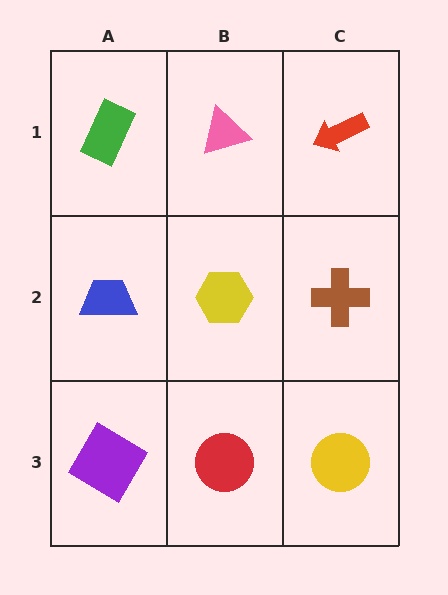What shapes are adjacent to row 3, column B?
A yellow hexagon (row 2, column B), a purple diamond (row 3, column A), a yellow circle (row 3, column C).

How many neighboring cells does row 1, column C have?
2.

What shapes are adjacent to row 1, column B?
A yellow hexagon (row 2, column B), a green rectangle (row 1, column A), a red arrow (row 1, column C).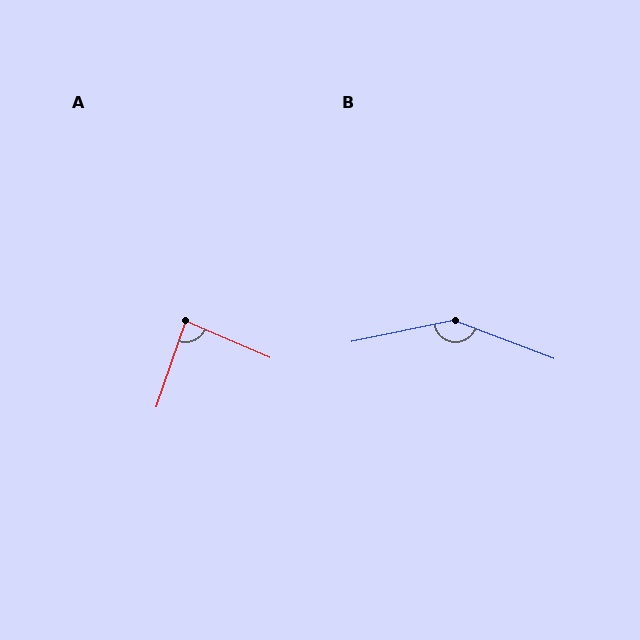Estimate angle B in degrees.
Approximately 147 degrees.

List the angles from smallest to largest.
A (86°), B (147°).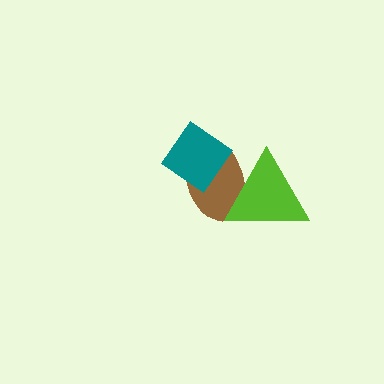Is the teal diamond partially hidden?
No, no other shape covers it.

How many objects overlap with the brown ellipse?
2 objects overlap with the brown ellipse.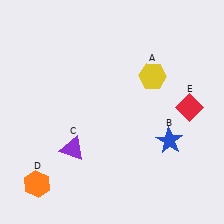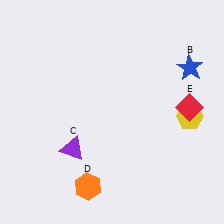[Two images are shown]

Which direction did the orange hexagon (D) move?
The orange hexagon (D) moved right.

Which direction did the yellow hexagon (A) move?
The yellow hexagon (A) moved down.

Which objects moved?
The objects that moved are: the yellow hexagon (A), the blue star (B), the orange hexagon (D).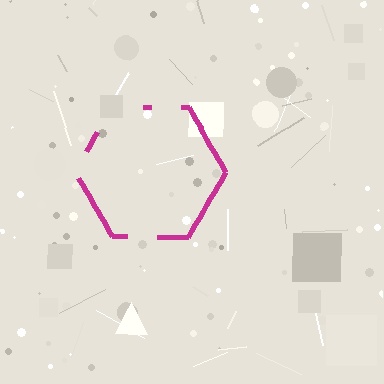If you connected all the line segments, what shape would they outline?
They would outline a hexagon.